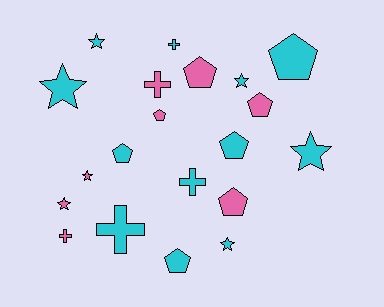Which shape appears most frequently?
Pentagon, with 8 objects.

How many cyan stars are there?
There are 5 cyan stars.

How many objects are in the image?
There are 20 objects.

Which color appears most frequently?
Cyan, with 12 objects.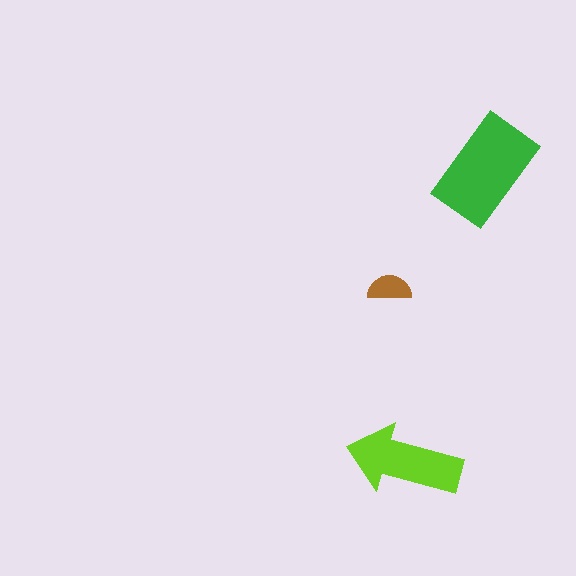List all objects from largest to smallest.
The green rectangle, the lime arrow, the brown semicircle.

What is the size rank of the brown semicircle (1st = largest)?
3rd.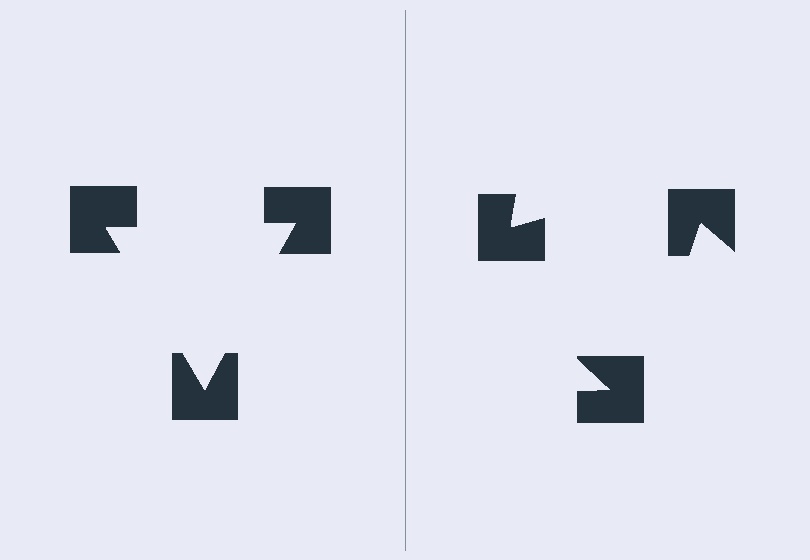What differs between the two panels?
The notched squares are positioned identically on both sides; only the wedge orientations differ. On the left they align to a triangle; on the right they are misaligned.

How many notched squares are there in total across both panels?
6 — 3 on each side.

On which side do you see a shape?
An illusory triangle appears on the left side. On the right side the wedge cuts are rotated, so no coherent shape forms.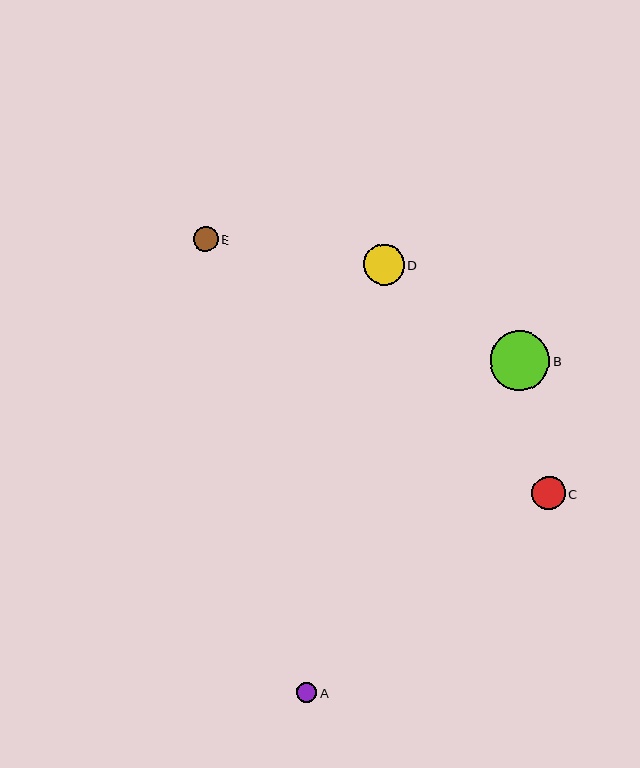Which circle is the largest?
Circle B is the largest with a size of approximately 59 pixels.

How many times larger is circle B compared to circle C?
Circle B is approximately 1.8 times the size of circle C.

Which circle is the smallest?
Circle A is the smallest with a size of approximately 20 pixels.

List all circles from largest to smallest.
From largest to smallest: B, D, C, E, A.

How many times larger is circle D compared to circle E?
Circle D is approximately 1.7 times the size of circle E.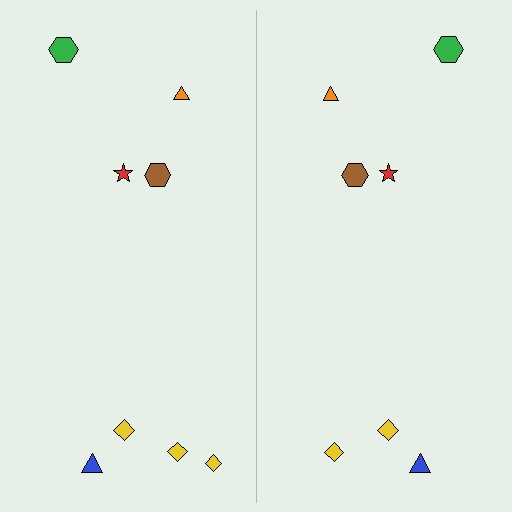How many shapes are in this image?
There are 15 shapes in this image.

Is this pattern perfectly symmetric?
No, the pattern is not perfectly symmetric. A yellow diamond is missing from the right side.